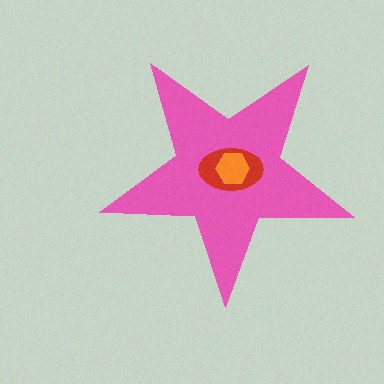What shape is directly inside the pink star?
The red ellipse.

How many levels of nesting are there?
3.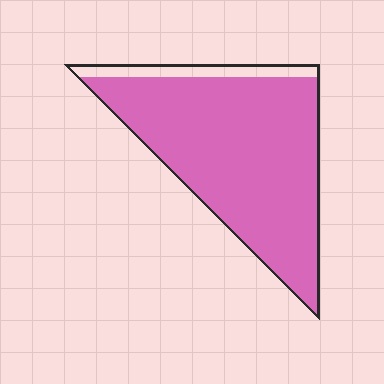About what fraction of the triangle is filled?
About nine tenths (9/10).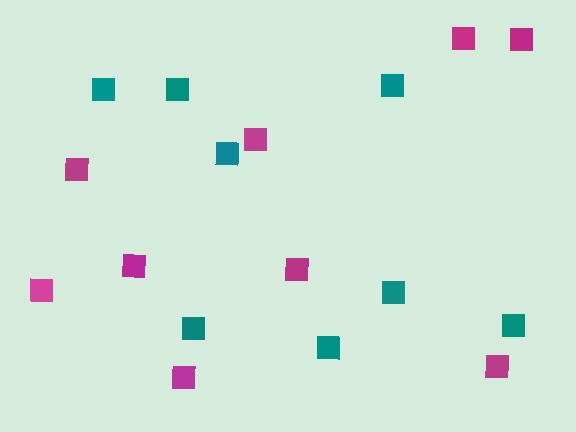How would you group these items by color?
There are 2 groups: one group of magenta squares (9) and one group of teal squares (8).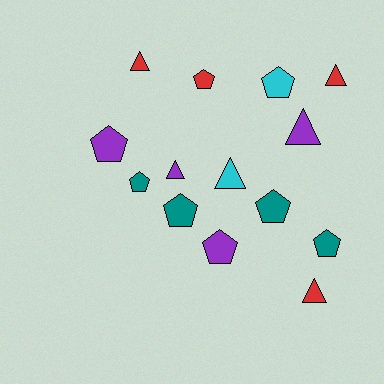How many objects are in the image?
There are 14 objects.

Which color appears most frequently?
Teal, with 4 objects.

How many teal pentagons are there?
There are 4 teal pentagons.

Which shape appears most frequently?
Pentagon, with 8 objects.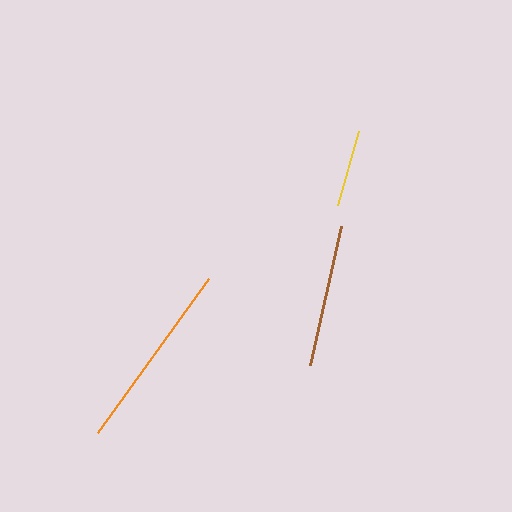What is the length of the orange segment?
The orange segment is approximately 190 pixels long.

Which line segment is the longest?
The orange line is the longest at approximately 190 pixels.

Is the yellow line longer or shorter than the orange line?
The orange line is longer than the yellow line.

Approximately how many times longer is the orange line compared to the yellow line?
The orange line is approximately 2.5 times the length of the yellow line.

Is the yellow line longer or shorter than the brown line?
The brown line is longer than the yellow line.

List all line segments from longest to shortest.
From longest to shortest: orange, brown, yellow.